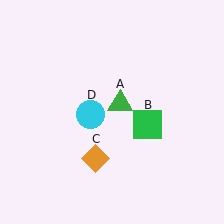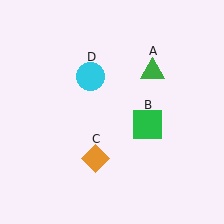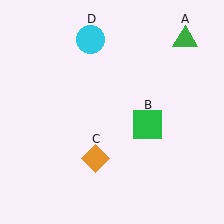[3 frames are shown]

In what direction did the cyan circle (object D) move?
The cyan circle (object D) moved up.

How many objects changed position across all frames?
2 objects changed position: green triangle (object A), cyan circle (object D).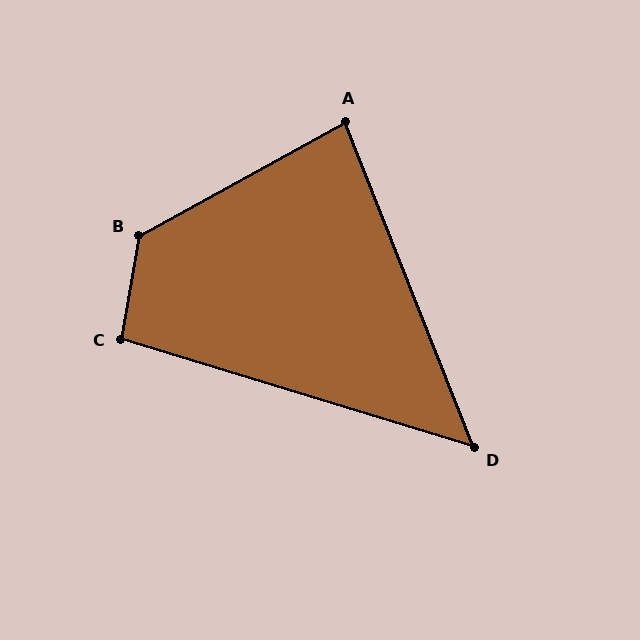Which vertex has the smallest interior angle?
D, at approximately 51 degrees.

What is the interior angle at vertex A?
Approximately 83 degrees (acute).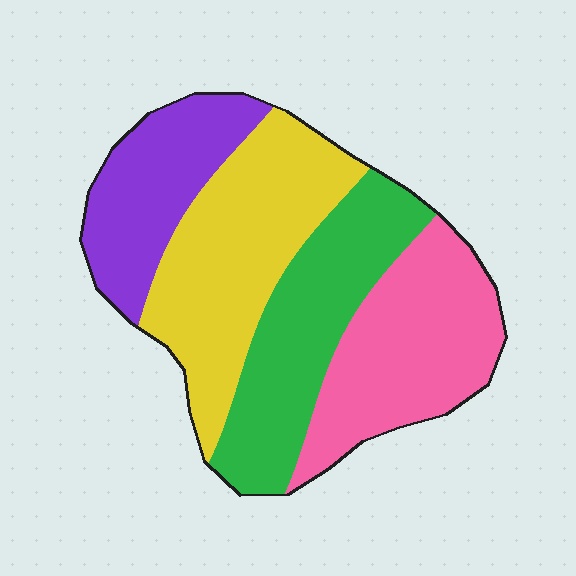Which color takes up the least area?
Purple, at roughly 20%.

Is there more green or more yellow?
Yellow.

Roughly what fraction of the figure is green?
Green takes up between a sixth and a third of the figure.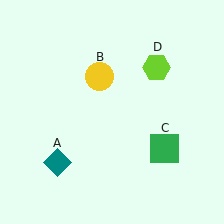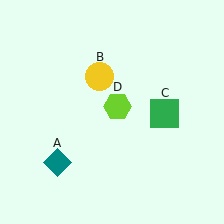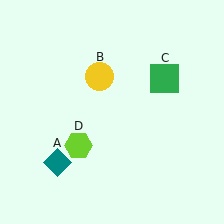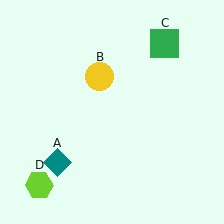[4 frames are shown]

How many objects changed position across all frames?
2 objects changed position: green square (object C), lime hexagon (object D).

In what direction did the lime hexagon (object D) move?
The lime hexagon (object D) moved down and to the left.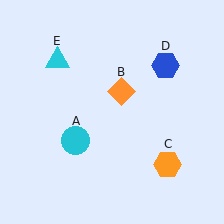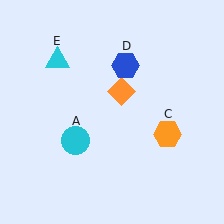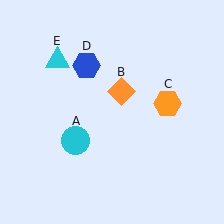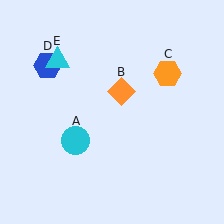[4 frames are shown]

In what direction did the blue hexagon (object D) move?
The blue hexagon (object D) moved left.